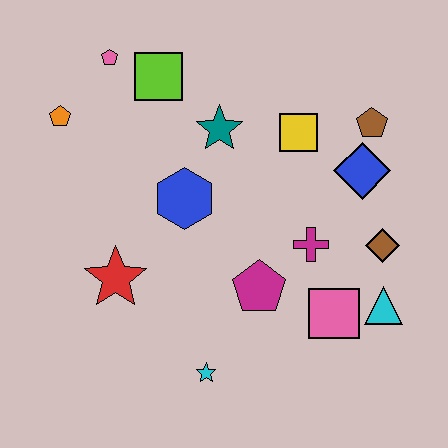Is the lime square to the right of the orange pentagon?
Yes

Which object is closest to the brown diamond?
The cyan triangle is closest to the brown diamond.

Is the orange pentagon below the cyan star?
No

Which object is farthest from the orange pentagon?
The cyan triangle is farthest from the orange pentagon.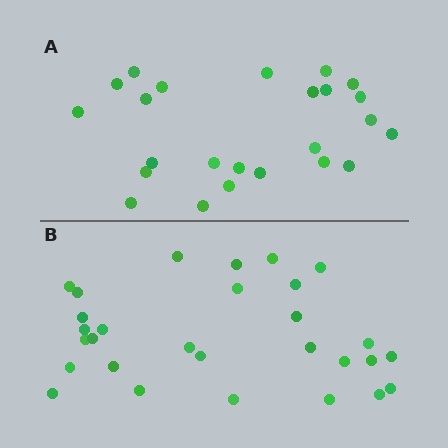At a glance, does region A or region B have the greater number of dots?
Region B (the bottom region) has more dots.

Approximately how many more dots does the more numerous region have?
Region B has about 5 more dots than region A.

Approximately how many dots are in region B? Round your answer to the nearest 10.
About 30 dots. (The exact count is 29, which rounds to 30.)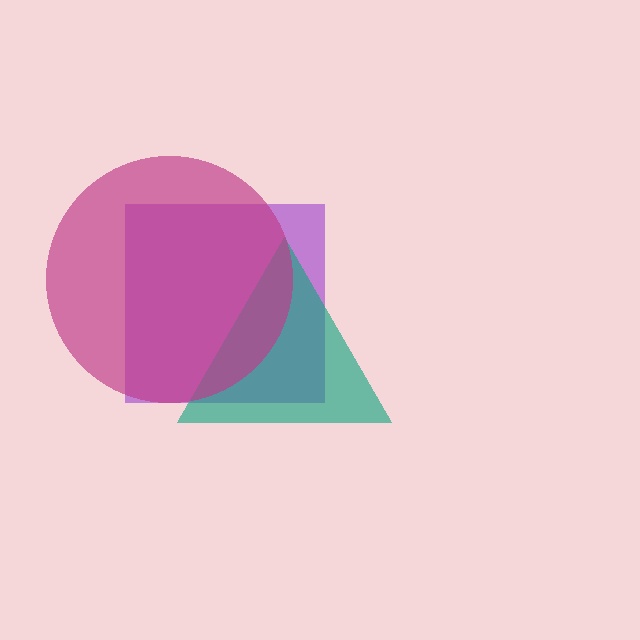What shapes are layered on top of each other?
The layered shapes are: a purple square, a teal triangle, a magenta circle.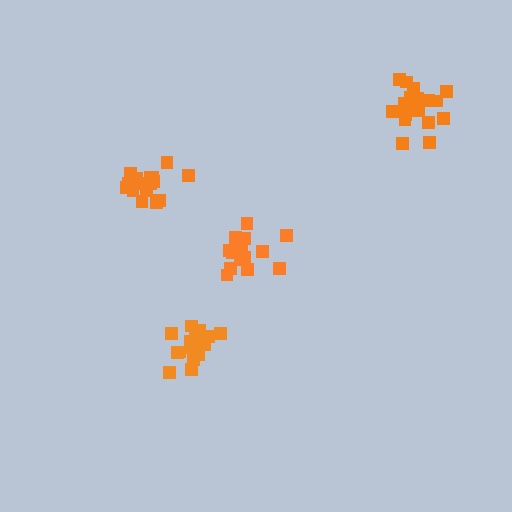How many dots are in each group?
Group 1: 16 dots, Group 2: 20 dots, Group 3: 16 dots, Group 4: 14 dots (66 total).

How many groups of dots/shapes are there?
There are 4 groups.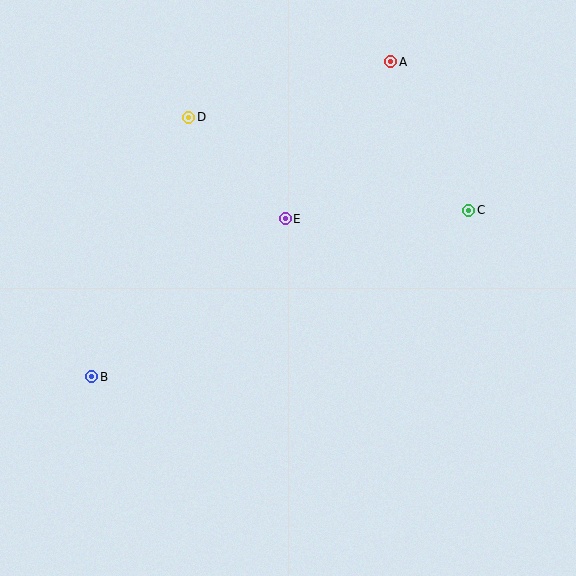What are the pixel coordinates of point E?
Point E is at (285, 219).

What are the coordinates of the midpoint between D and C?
The midpoint between D and C is at (329, 164).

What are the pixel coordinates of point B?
Point B is at (92, 377).